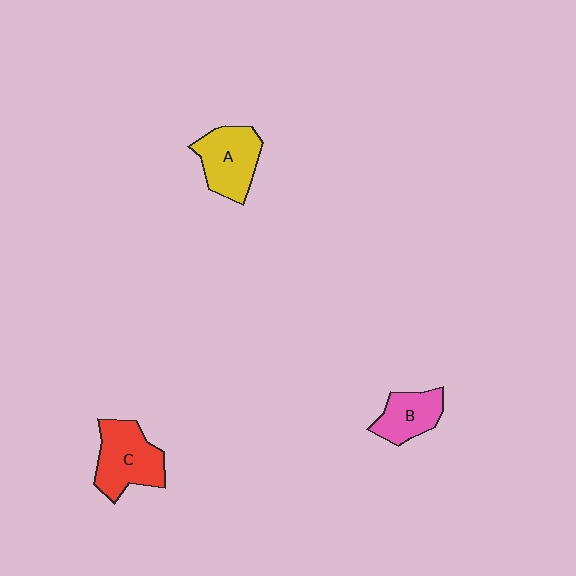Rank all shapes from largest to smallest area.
From largest to smallest: C (red), A (yellow), B (pink).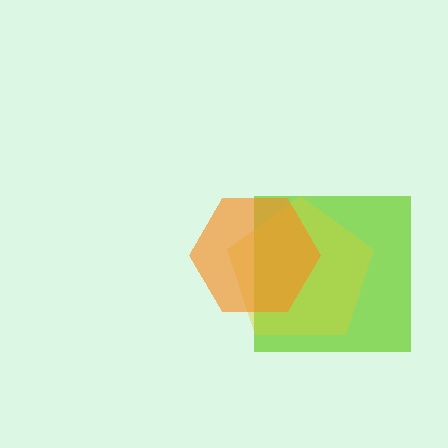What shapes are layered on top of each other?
The layered shapes are: a lime square, a yellow pentagon, an orange hexagon.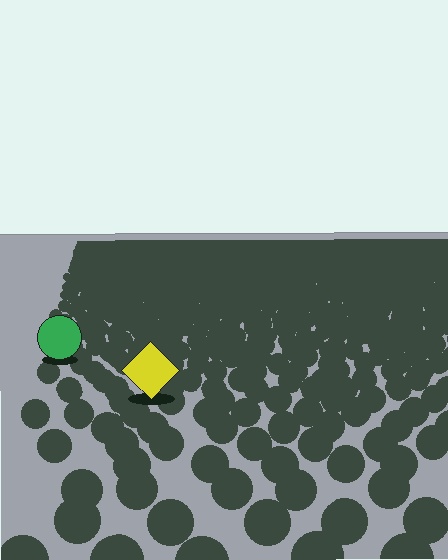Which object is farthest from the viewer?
The green circle is farthest from the viewer. It appears smaller and the ground texture around it is denser.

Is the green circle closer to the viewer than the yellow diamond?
No. The yellow diamond is closer — you can tell from the texture gradient: the ground texture is coarser near it.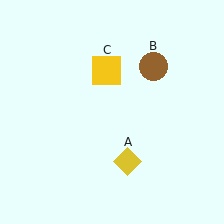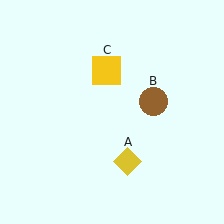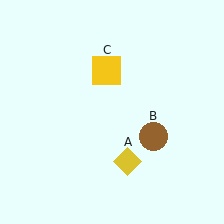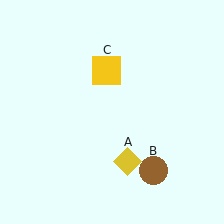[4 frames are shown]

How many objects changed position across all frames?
1 object changed position: brown circle (object B).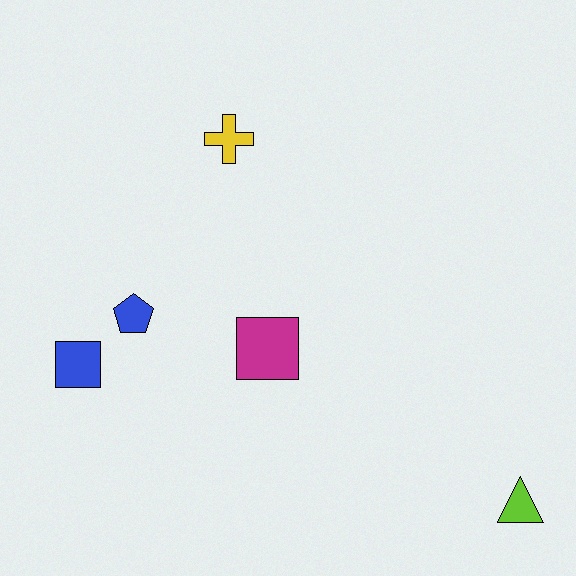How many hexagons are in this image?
There are no hexagons.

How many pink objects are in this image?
There are no pink objects.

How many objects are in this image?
There are 5 objects.